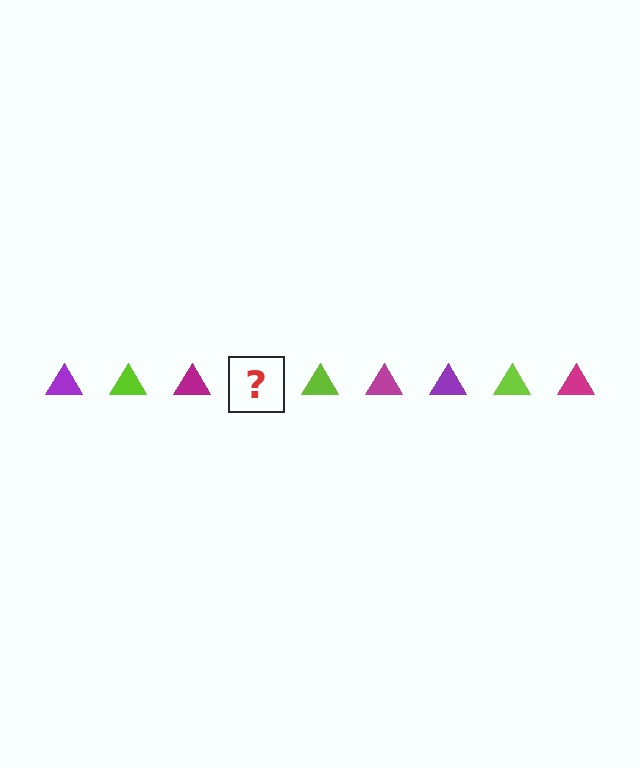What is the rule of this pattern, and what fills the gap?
The rule is that the pattern cycles through purple, lime, magenta triangles. The gap should be filled with a purple triangle.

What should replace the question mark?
The question mark should be replaced with a purple triangle.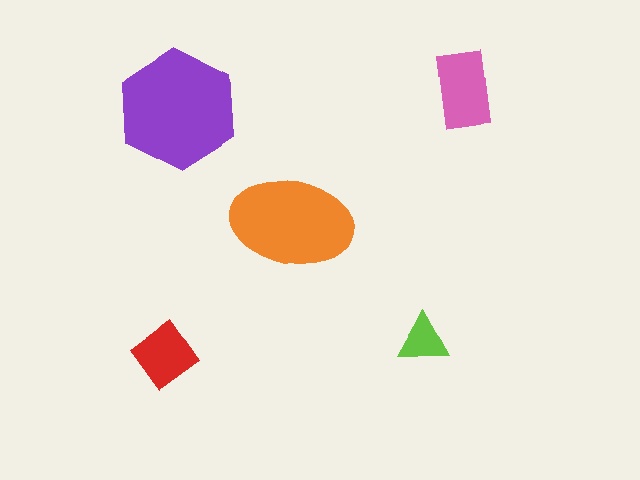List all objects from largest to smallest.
The purple hexagon, the orange ellipse, the pink rectangle, the red diamond, the lime triangle.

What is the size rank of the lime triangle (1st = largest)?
5th.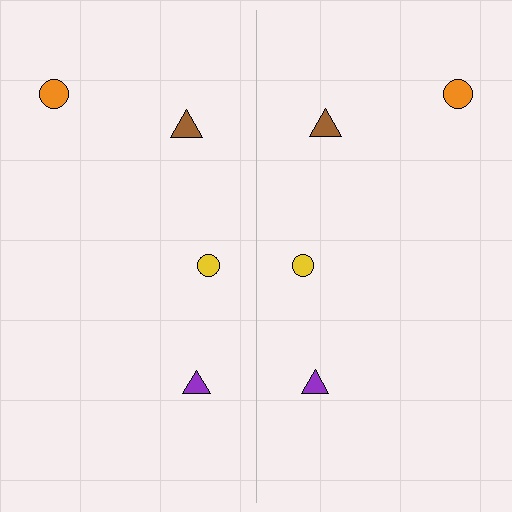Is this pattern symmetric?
Yes, this pattern has bilateral (reflection) symmetry.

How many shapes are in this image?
There are 8 shapes in this image.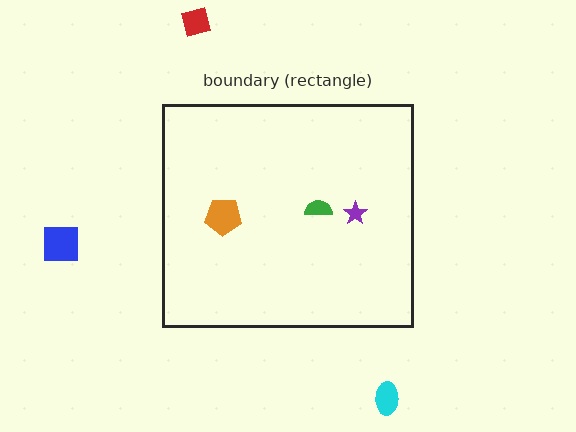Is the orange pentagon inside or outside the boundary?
Inside.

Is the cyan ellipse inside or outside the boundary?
Outside.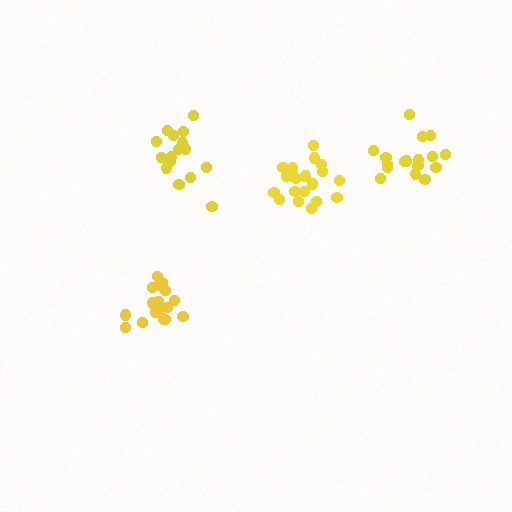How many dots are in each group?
Group 1: 17 dots, Group 2: 16 dots, Group 3: 17 dots, Group 4: 20 dots (70 total).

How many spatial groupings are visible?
There are 4 spatial groupings.